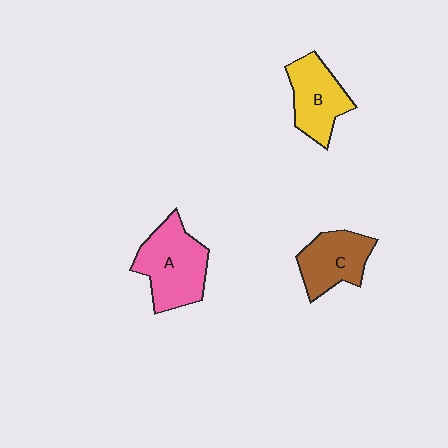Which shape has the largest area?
Shape A (pink).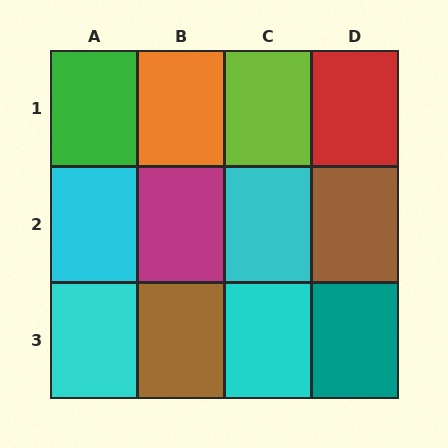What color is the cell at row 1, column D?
Red.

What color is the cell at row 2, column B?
Magenta.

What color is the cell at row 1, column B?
Orange.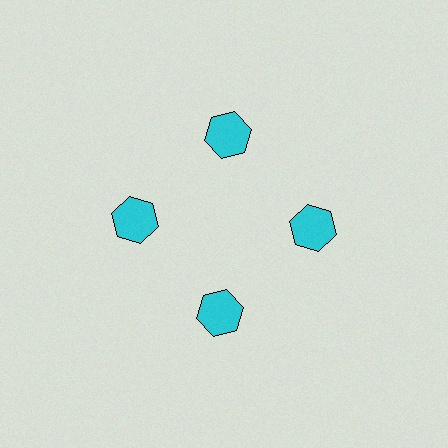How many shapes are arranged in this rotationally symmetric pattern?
There are 4 shapes, arranged in 4 groups of 1.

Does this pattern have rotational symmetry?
Yes, this pattern has 4-fold rotational symmetry. It looks the same after rotating 90 degrees around the center.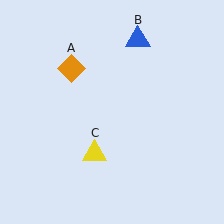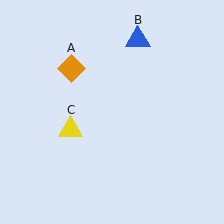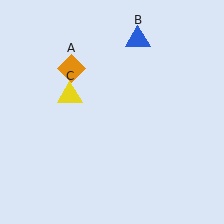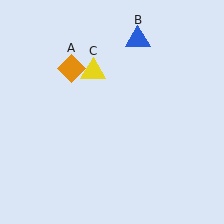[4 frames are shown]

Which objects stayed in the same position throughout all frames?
Orange diamond (object A) and blue triangle (object B) remained stationary.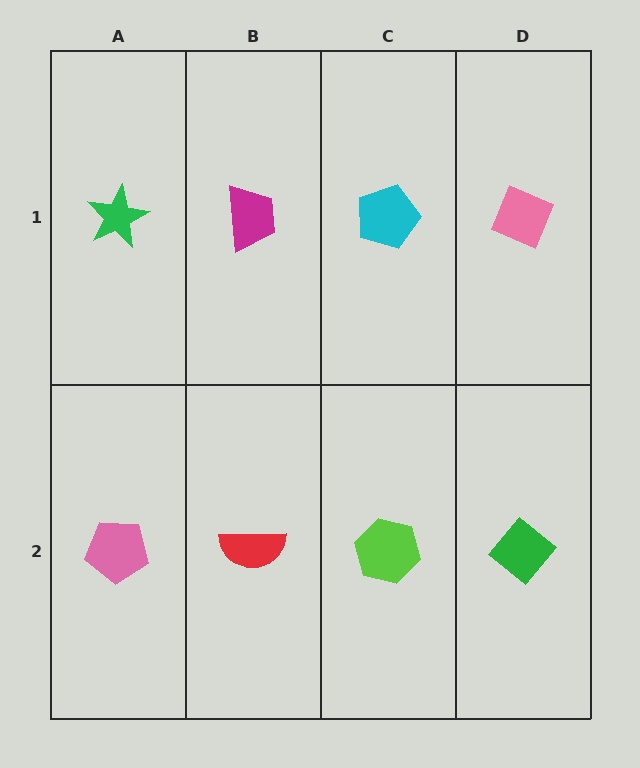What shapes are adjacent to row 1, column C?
A lime hexagon (row 2, column C), a magenta trapezoid (row 1, column B), a pink diamond (row 1, column D).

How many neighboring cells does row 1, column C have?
3.